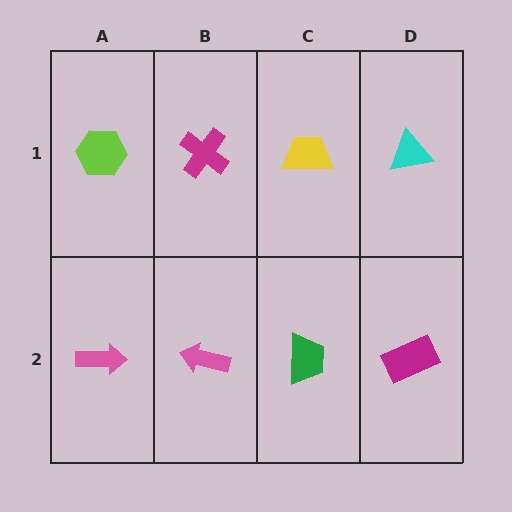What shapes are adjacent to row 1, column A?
A pink arrow (row 2, column A), a magenta cross (row 1, column B).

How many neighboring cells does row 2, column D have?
2.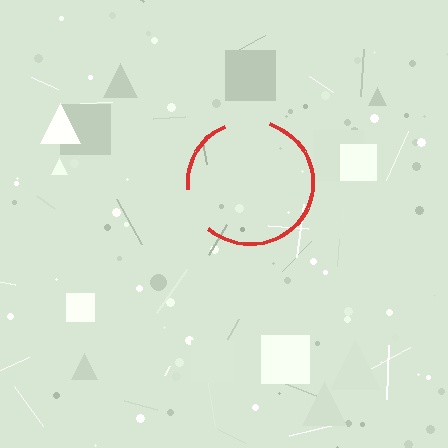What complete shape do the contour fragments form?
The contour fragments form a circle.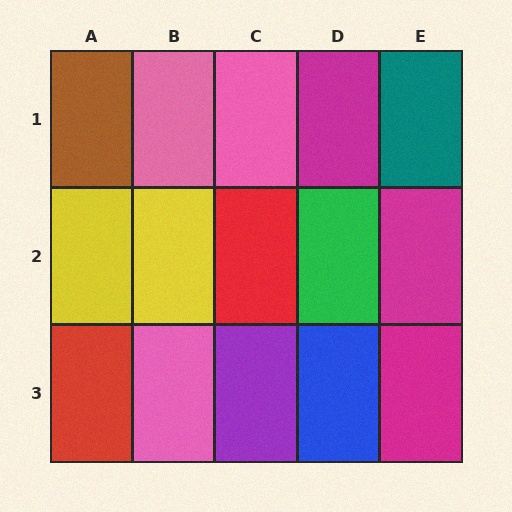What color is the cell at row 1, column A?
Brown.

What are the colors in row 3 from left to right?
Red, pink, purple, blue, magenta.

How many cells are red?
2 cells are red.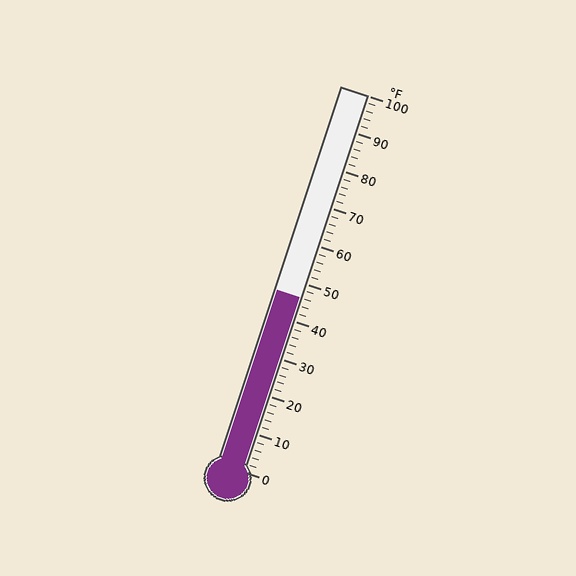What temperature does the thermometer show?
The thermometer shows approximately 46°F.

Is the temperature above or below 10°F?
The temperature is above 10°F.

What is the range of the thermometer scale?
The thermometer scale ranges from 0°F to 100°F.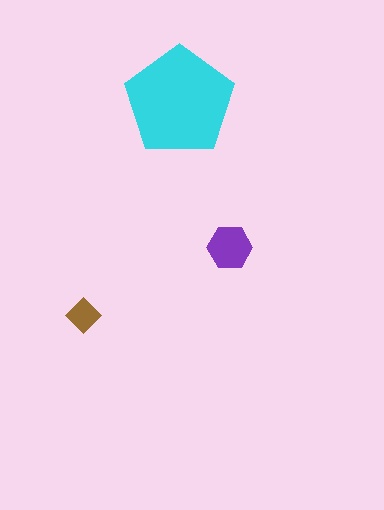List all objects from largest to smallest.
The cyan pentagon, the purple hexagon, the brown diamond.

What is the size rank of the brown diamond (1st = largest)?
3rd.